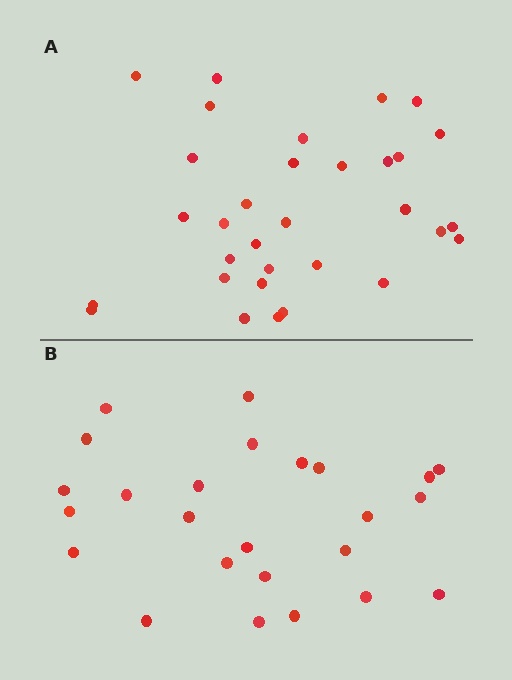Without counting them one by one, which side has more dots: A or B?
Region A (the top region) has more dots.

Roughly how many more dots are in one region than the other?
Region A has roughly 8 or so more dots than region B.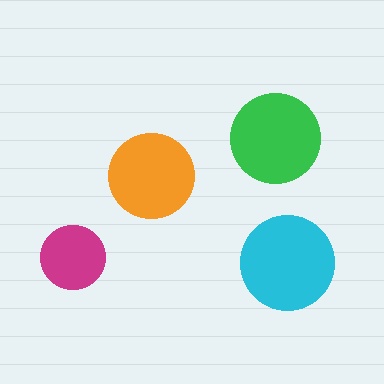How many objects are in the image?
There are 4 objects in the image.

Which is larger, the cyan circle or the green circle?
The cyan one.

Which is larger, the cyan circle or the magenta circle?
The cyan one.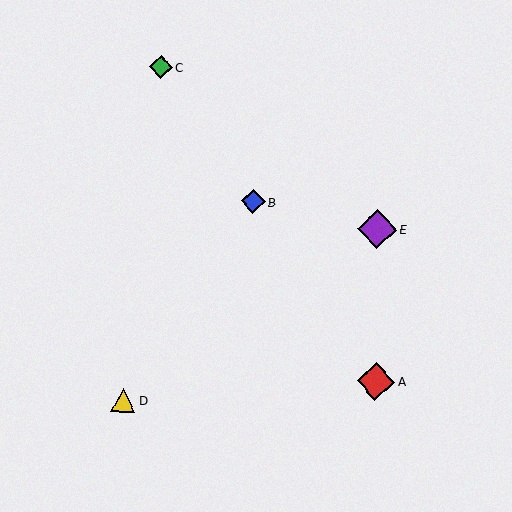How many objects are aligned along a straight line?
3 objects (A, B, C) are aligned along a straight line.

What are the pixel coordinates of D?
Object D is at (124, 400).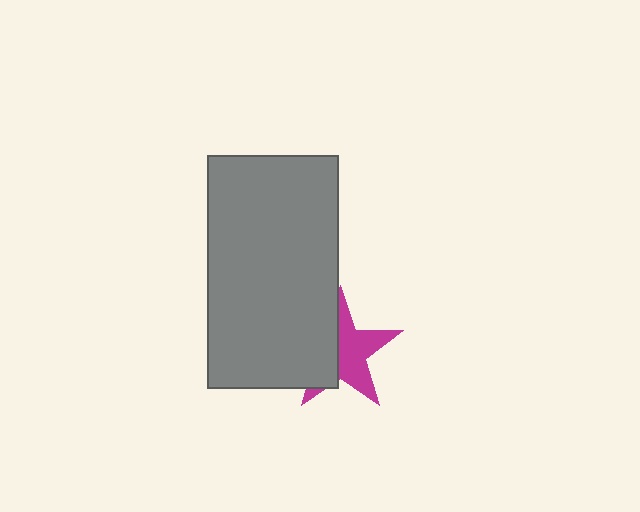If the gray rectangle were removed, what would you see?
You would see the complete magenta star.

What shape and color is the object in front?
The object in front is a gray rectangle.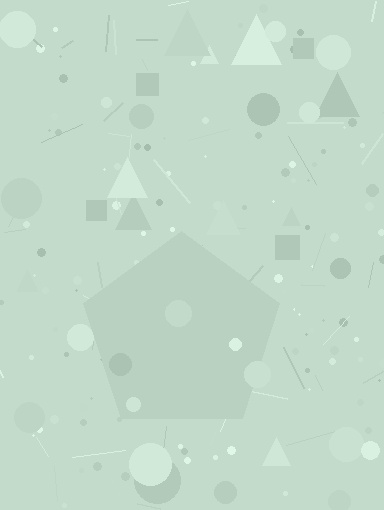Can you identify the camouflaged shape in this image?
The camouflaged shape is a pentagon.